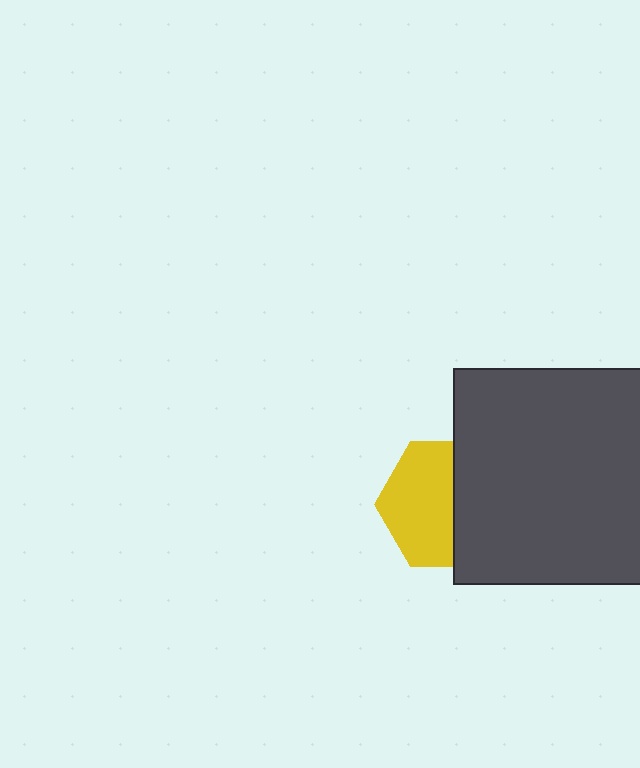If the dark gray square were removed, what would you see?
You would see the complete yellow hexagon.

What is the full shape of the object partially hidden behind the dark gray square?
The partially hidden object is a yellow hexagon.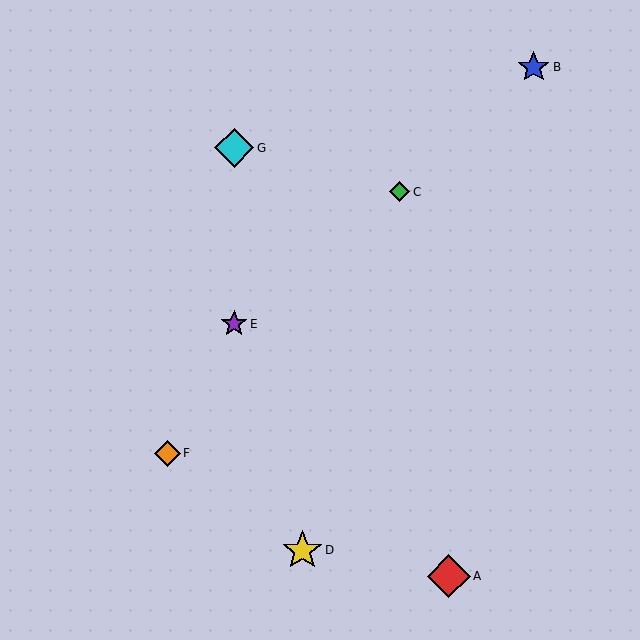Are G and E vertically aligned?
Yes, both are at x≈234.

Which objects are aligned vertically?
Objects E, G are aligned vertically.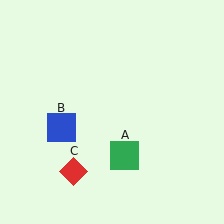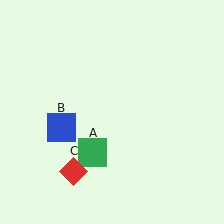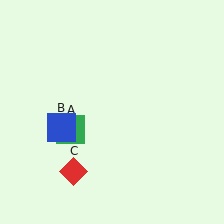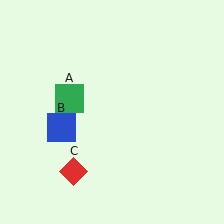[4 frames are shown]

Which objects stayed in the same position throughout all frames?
Blue square (object B) and red diamond (object C) remained stationary.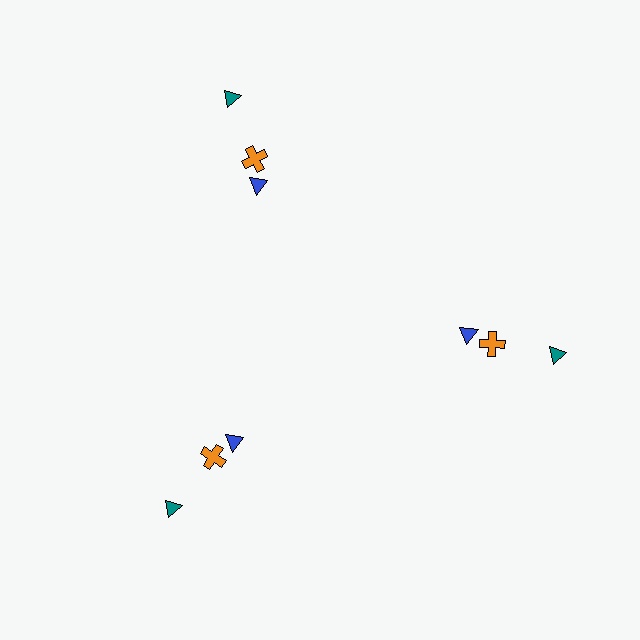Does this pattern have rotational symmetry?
Yes, this pattern has 3-fold rotational symmetry. It looks the same after rotating 120 degrees around the center.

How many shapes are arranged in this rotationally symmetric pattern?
There are 9 shapes, arranged in 3 groups of 3.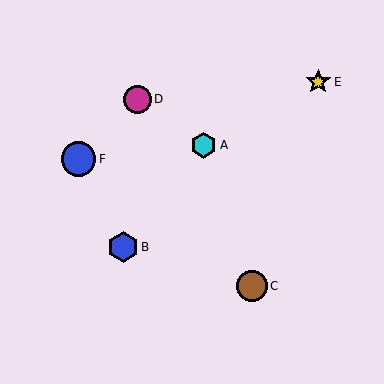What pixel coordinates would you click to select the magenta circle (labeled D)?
Click at (137, 99) to select the magenta circle D.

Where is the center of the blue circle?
The center of the blue circle is at (79, 159).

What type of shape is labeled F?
Shape F is a blue circle.